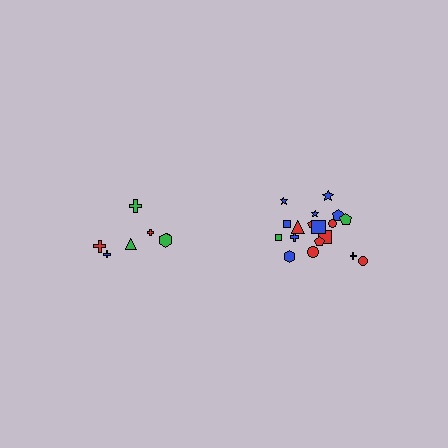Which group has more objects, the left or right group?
The right group.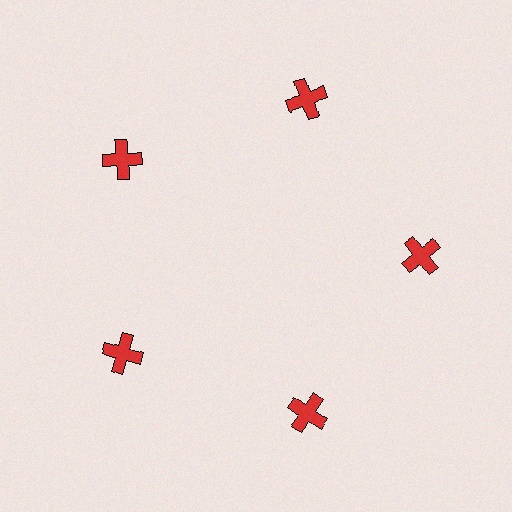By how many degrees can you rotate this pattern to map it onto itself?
The pattern maps onto itself every 72 degrees of rotation.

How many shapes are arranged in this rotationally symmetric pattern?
There are 5 shapes, arranged in 5 groups of 1.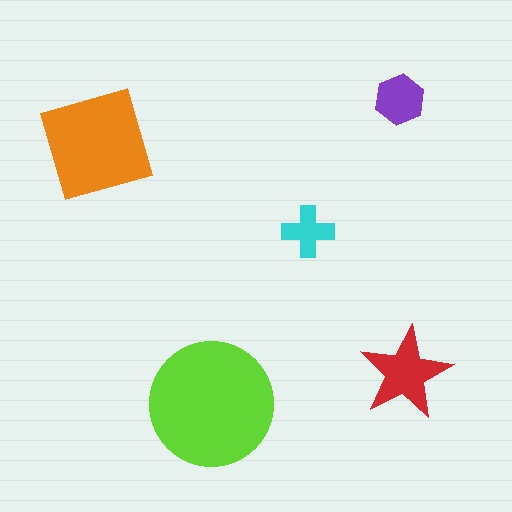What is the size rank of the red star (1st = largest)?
3rd.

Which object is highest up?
The purple hexagon is topmost.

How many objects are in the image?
There are 5 objects in the image.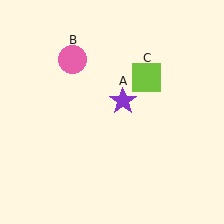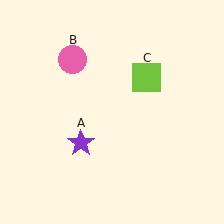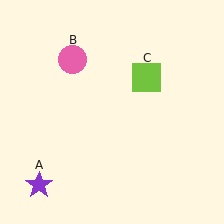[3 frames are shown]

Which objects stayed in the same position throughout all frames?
Pink circle (object B) and lime square (object C) remained stationary.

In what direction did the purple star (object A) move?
The purple star (object A) moved down and to the left.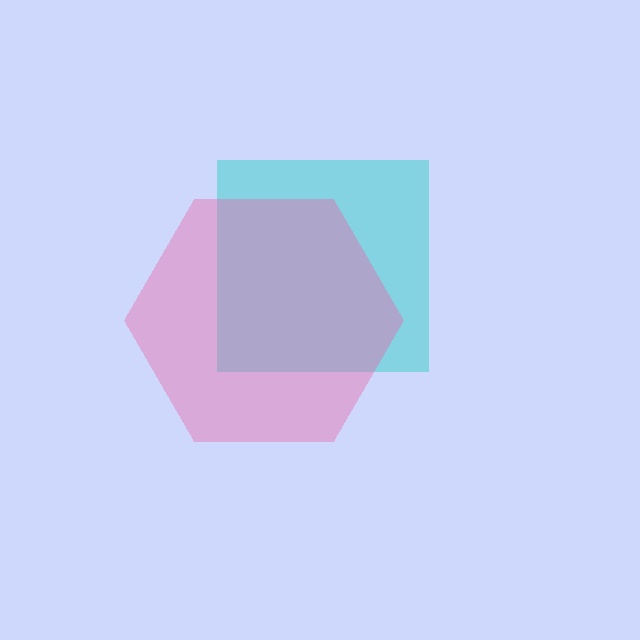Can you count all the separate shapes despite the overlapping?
Yes, there are 2 separate shapes.